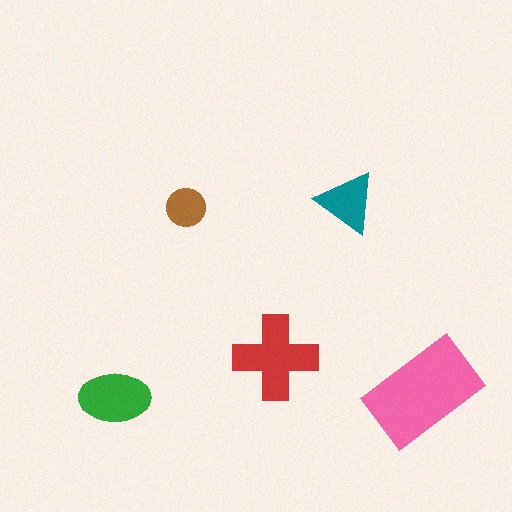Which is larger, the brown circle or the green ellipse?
The green ellipse.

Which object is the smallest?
The brown circle.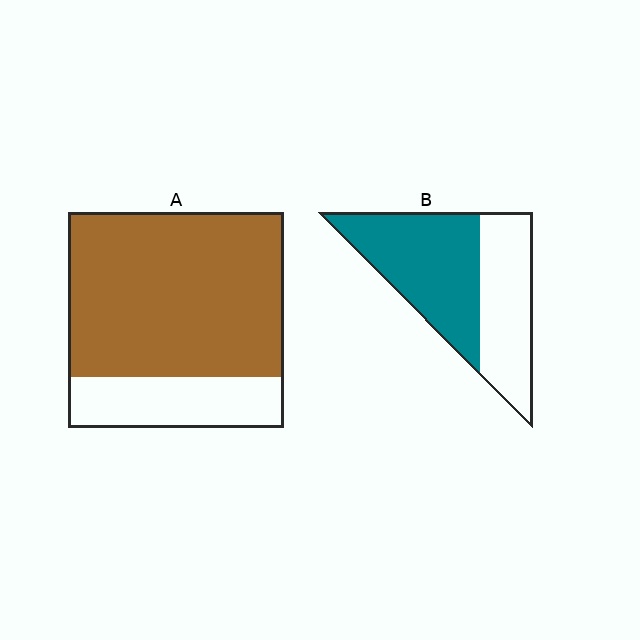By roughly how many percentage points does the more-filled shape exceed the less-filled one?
By roughly 20 percentage points (A over B).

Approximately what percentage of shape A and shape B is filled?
A is approximately 75% and B is approximately 55%.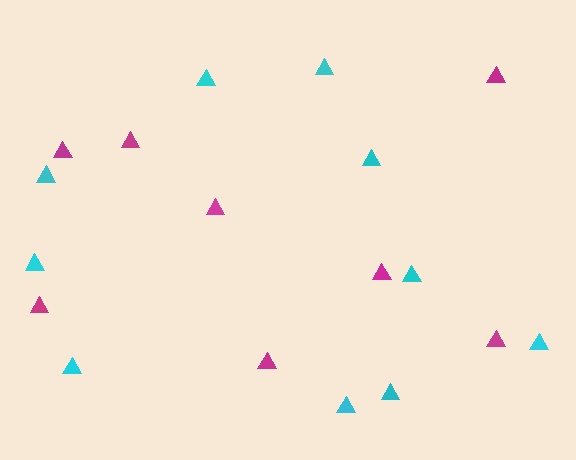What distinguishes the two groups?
There are 2 groups: one group of magenta triangles (8) and one group of cyan triangles (10).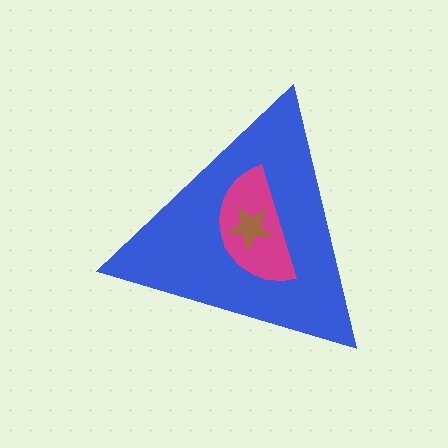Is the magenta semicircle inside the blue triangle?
Yes.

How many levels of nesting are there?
3.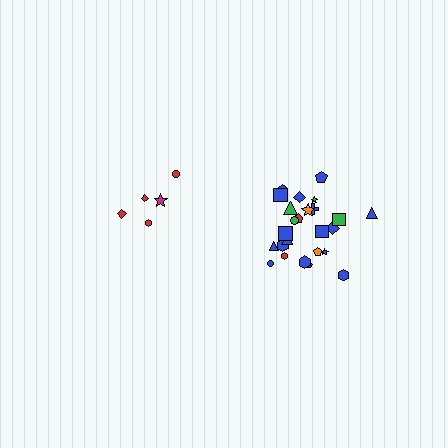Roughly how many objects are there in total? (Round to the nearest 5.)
Roughly 30 objects in total.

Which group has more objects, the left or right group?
The right group.